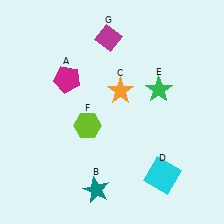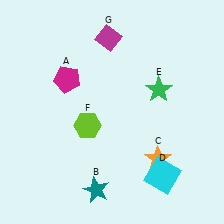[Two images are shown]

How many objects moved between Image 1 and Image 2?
1 object moved between the two images.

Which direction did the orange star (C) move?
The orange star (C) moved down.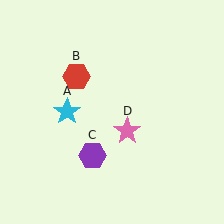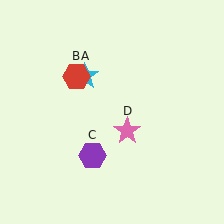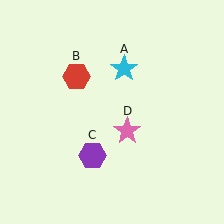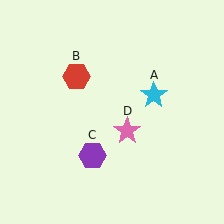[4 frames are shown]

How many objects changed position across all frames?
1 object changed position: cyan star (object A).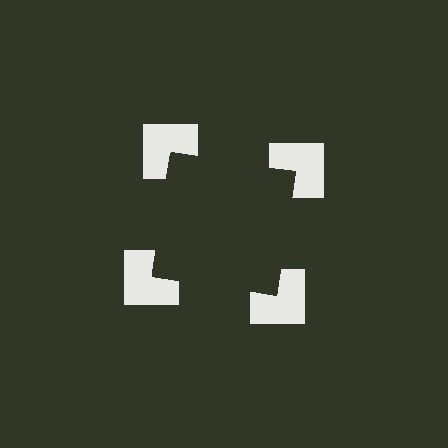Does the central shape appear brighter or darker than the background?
It typically appears slightly darker than the background, even though no actual brightness change is drawn.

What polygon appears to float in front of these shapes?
An illusory square — its edges are inferred from the aligned wedge cuts in the notched squares, not physically drawn.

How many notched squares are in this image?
There are 4 — one at each vertex of the illusory square.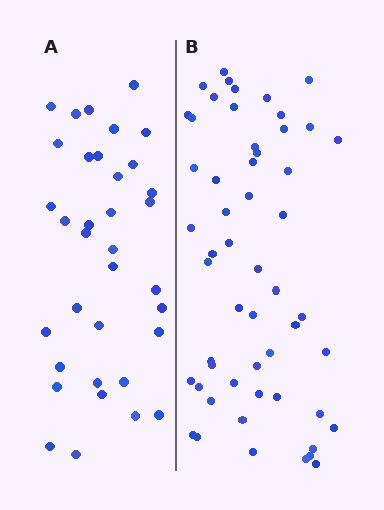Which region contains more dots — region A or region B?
Region B (the right region) has more dots.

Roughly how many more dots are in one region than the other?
Region B has approximately 20 more dots than region A.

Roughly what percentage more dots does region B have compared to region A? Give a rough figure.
About 55% more.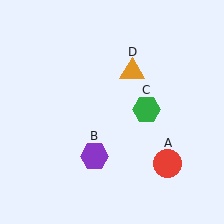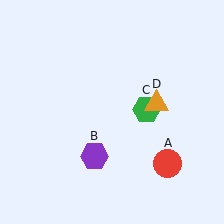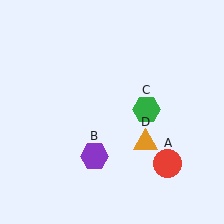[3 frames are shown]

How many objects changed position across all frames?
1 object changed position: orange triangle (object D).